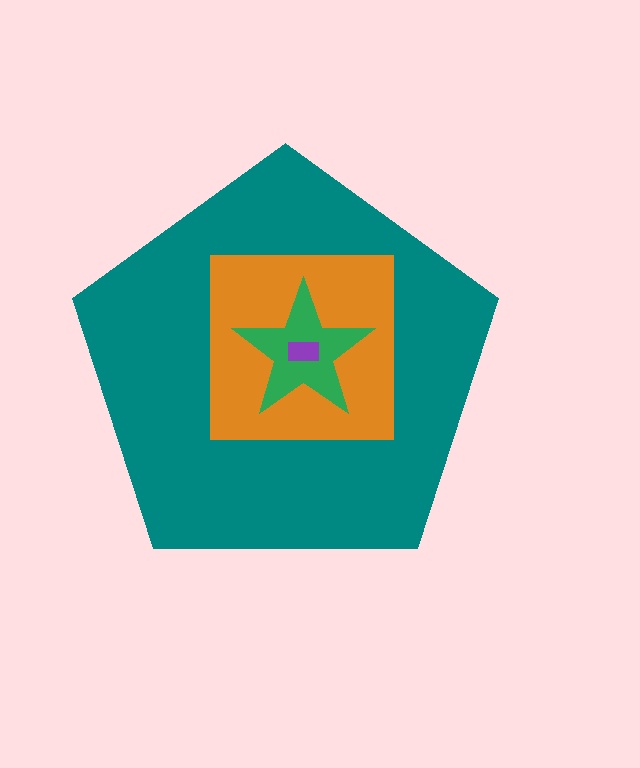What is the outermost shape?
The teal pentagon.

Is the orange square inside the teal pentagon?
Yes.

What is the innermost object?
The purple rectangle.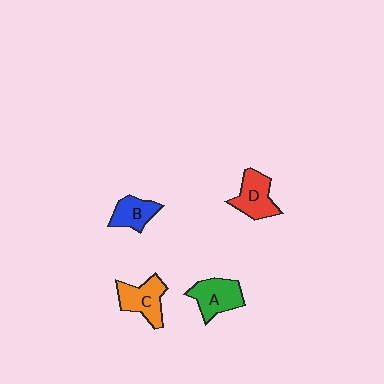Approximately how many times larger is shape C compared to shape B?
Approximately 1.3 times.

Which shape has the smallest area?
Shape B (blue).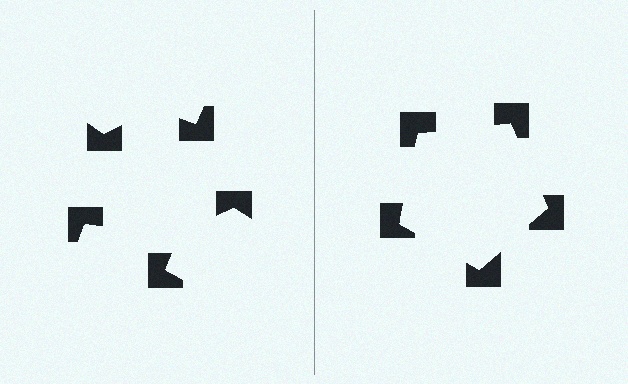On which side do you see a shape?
An illusory pentagon appears on the right side. On the left side the wedge cuts are rotated, so no coherent shape forms.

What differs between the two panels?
The notched squares are positioned identically on both sides; only the wedge orientations differ. On the right they align to a pentagon; on the left they are misaligned.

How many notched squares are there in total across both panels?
10 — 5 on each side.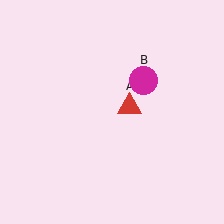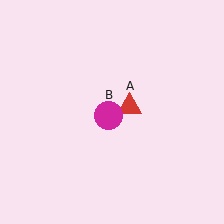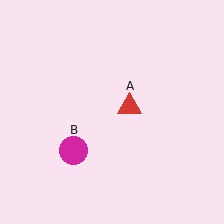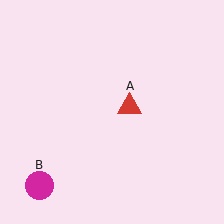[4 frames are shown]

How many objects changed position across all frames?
1 object changed position: magenta circle (object B).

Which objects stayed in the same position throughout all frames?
Red triangle (object A) remained stationary.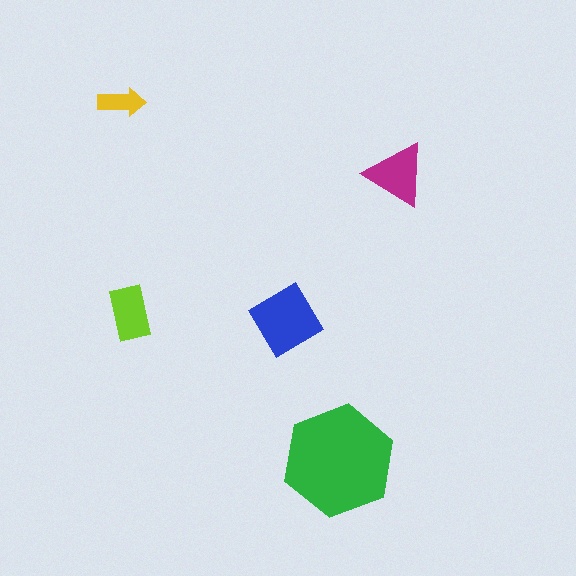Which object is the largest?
The green hexagon.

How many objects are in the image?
There are 5 objects in the image.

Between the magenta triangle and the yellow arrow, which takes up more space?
The magenta triangle.